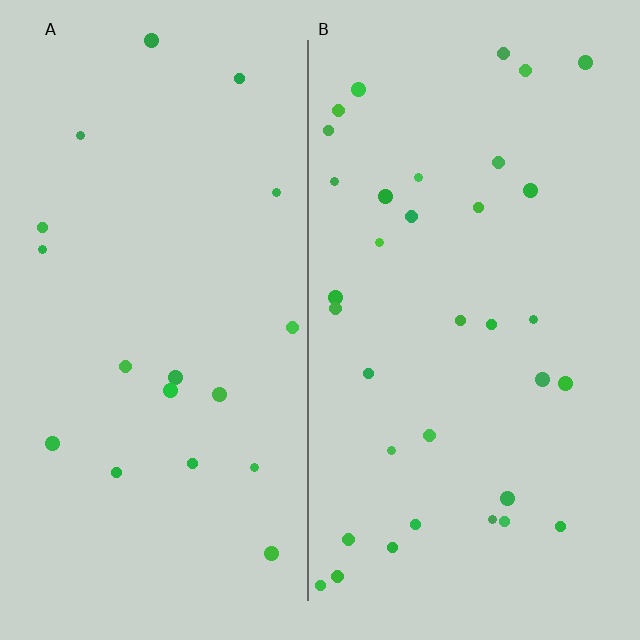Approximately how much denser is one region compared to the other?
Approximately 1.9× — region B over region A.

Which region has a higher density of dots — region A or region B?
B (the right).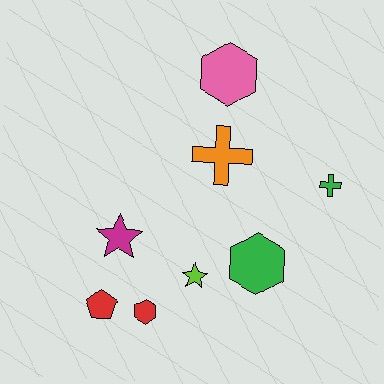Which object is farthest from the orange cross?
The red pentagon is farthest from the orange cross.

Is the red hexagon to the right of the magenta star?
Yes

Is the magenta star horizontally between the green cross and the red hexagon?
No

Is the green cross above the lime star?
Yes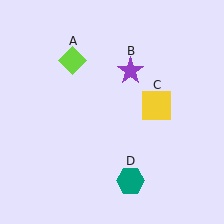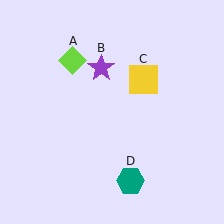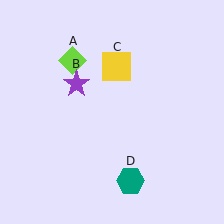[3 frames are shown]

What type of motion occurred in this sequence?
The purple star (object B), yellow square (object C) rotated counterclockwise around the center of the scene.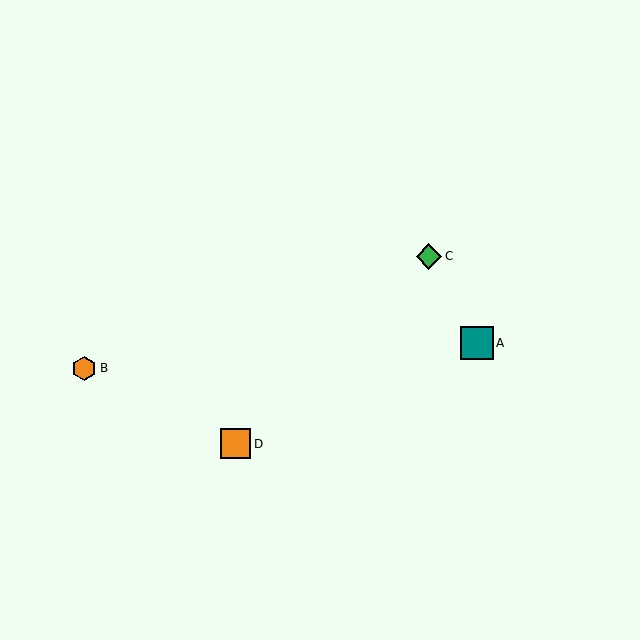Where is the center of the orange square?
The center of the orange square is at (236, 444).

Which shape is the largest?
The teal square (labeled A) is the largest.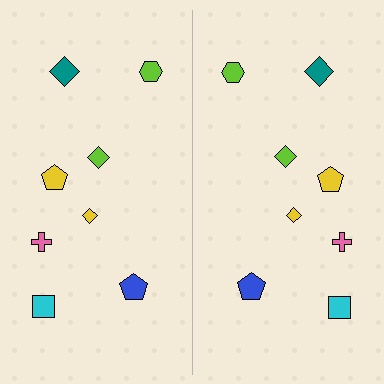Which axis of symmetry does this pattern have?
The pattern has a vertical axis of symmetry running through the center of the image.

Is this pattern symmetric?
Yes, this pattern has bilateral (reflection) symmetry.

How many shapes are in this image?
There are 16 shapes in this image.